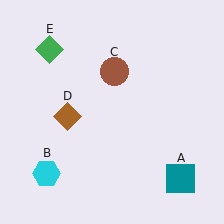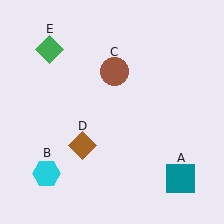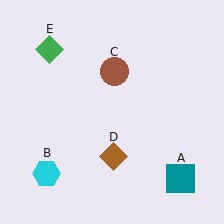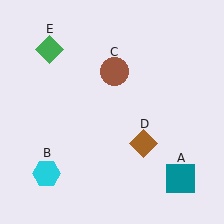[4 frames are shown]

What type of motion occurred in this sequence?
The brown diamond (object D) rotated counterclockwise around the center of the scene.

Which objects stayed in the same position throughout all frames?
Teal square (object A) and cyan hexagon (object B) and brown circle (object C) and green diamond (object E) remained stationary.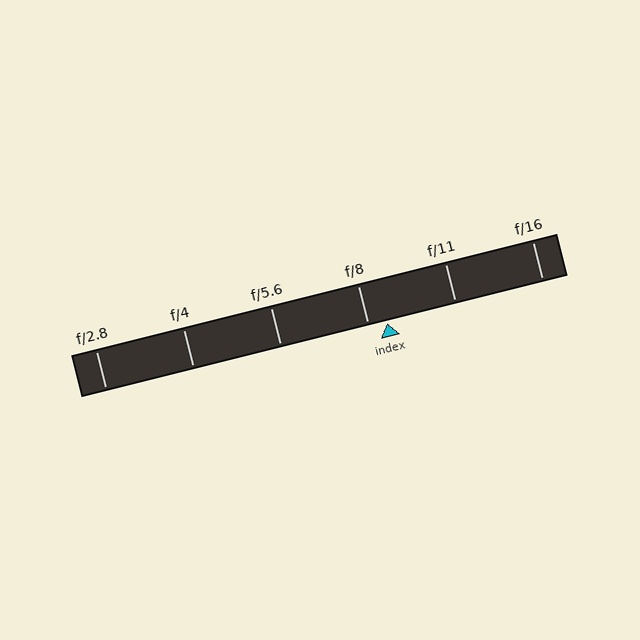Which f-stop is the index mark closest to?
The index mark is closest to f/8.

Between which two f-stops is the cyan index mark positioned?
The index mark is between f/8 and f/11.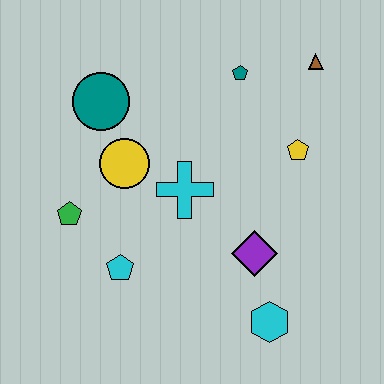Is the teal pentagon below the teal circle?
No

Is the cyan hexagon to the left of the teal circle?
No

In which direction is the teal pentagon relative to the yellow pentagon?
The teal pentagon is above the yellow pentagon.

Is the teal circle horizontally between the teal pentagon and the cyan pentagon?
No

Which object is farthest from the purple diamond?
The teal circle is farthest from the purple diamond.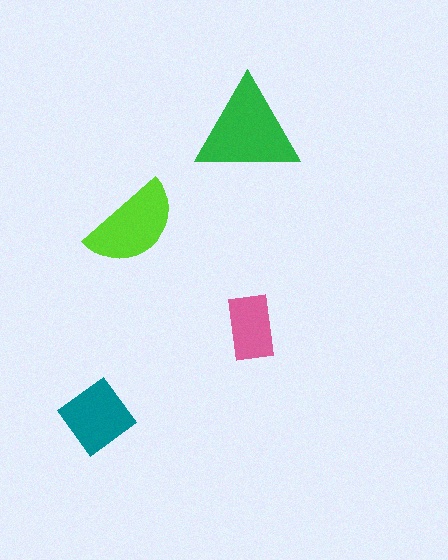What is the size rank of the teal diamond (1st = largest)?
3rd.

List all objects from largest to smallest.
The green triangle, the lime semicircle, the teal diamond, the pink rectangle.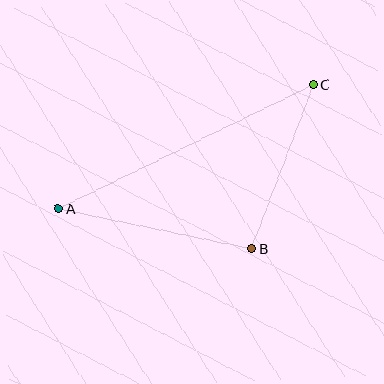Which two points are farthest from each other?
Points A and C are farthest from each other.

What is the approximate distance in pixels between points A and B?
The distance between A and B is approximately 197 pixels.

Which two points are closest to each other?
Points B and C are closest to each other.